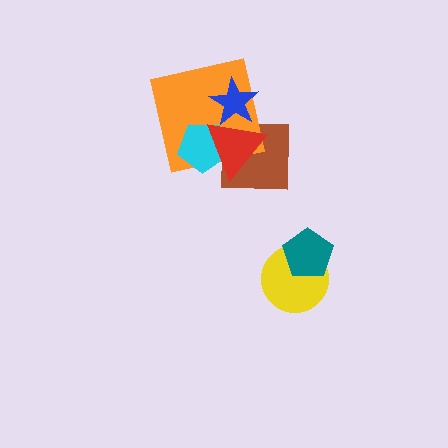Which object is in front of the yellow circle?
The teal pentagon is in front of the yellow circle.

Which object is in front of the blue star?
The red triangle is in front of the blue star.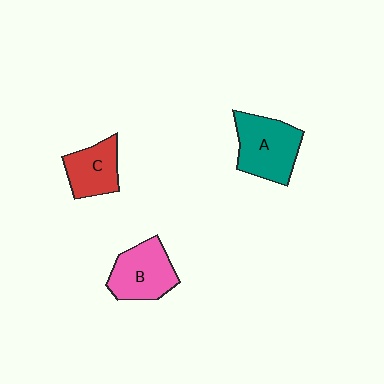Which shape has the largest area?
Shape A (teal).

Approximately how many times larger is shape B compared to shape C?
Approximately 1.3 times.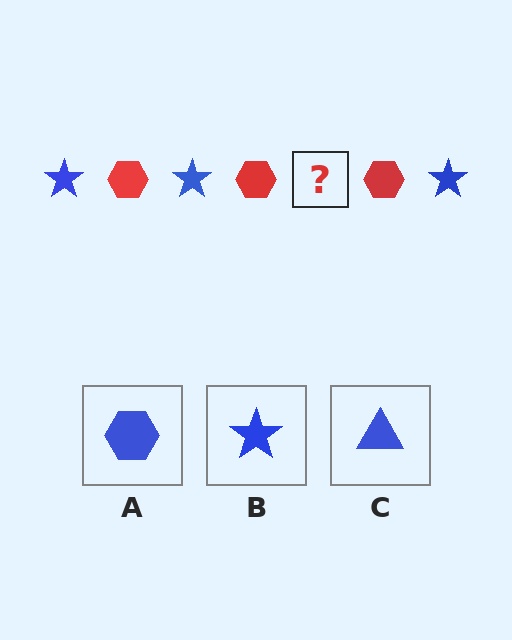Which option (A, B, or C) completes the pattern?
B.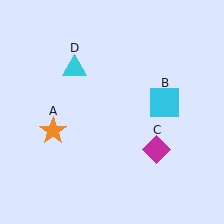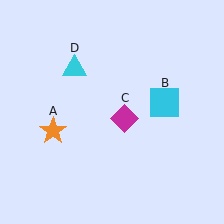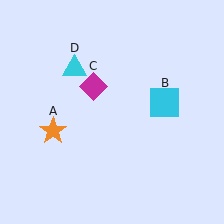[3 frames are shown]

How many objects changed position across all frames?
1 object changed position: magenta diamond (object C).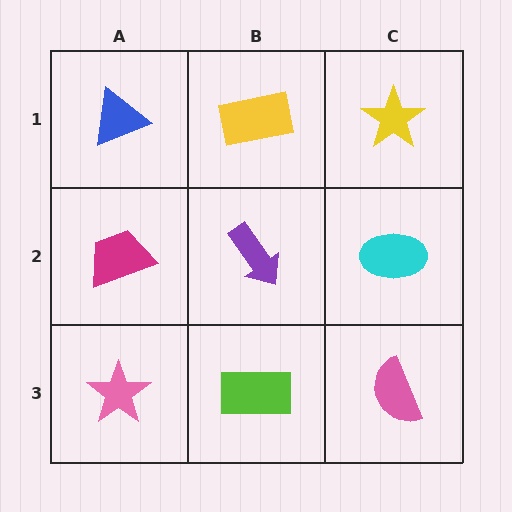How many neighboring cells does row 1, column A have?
2.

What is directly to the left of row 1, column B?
A blue triangle.